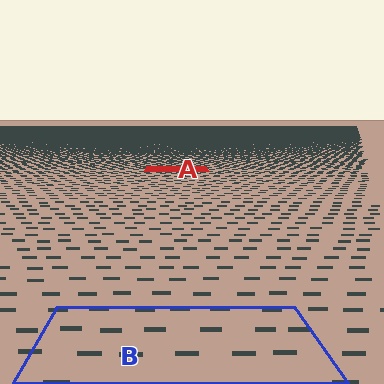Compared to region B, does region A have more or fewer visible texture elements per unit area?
Region A has more texture elements per unit area — they are packed more densely because it is farther away.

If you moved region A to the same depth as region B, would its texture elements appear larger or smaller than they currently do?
They would appear larger. At a closer depth, the same texture elements are projected at a bigger on-screen size.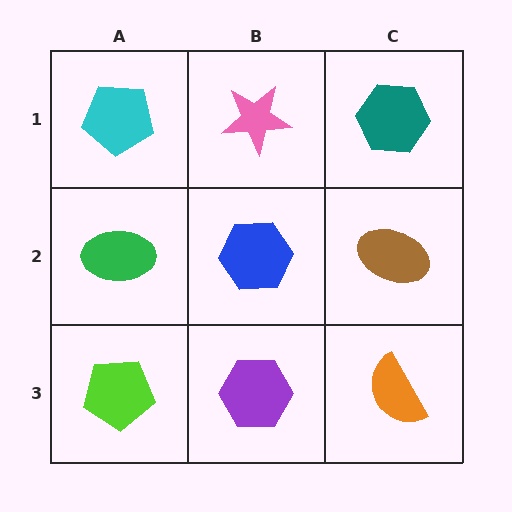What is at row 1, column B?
A pink star.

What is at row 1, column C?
A teal hexagon.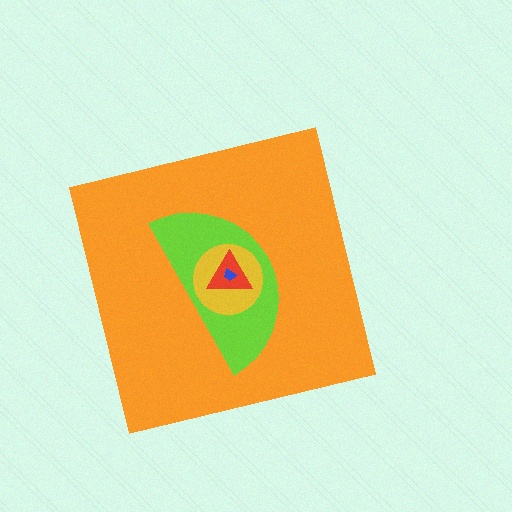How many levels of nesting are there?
5.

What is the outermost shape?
The orange square.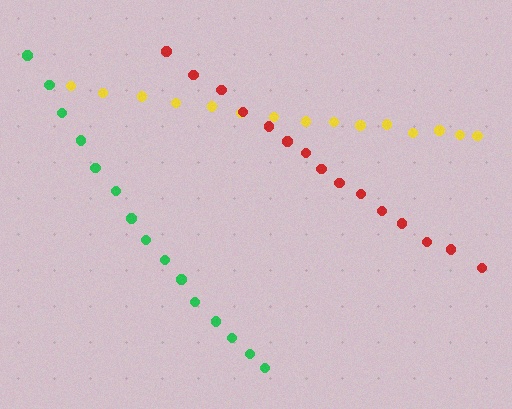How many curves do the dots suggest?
There are 3 distinct paths.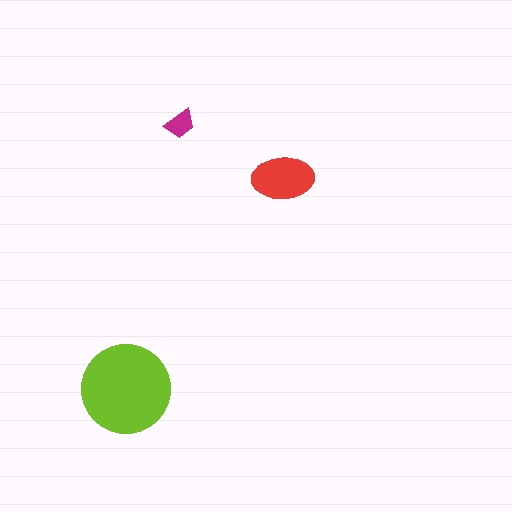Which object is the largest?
The lime circle.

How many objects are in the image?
There are 3 objects in the image.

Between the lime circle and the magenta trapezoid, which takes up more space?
The lime circle.